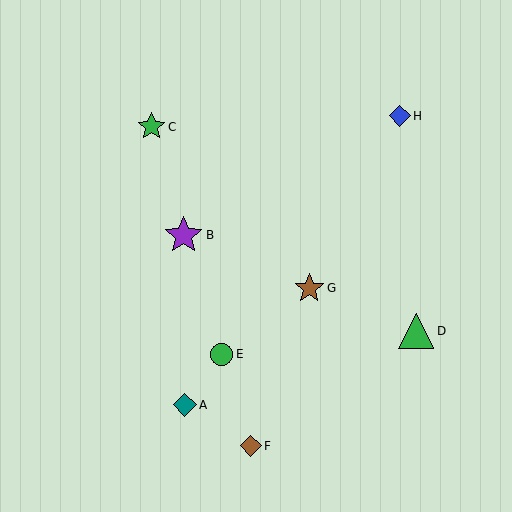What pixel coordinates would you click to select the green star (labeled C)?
Click at (151, 127) to select the green star C.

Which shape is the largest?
The purple star (labeled B) is the largest.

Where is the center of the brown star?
The center of the brown star is at (309, 288).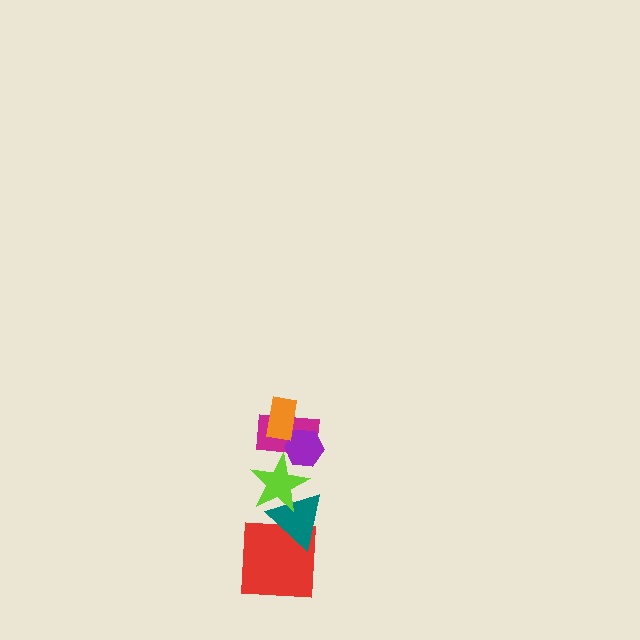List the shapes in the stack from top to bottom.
From top to bottom: the orange rectangle, the purple hexagon, the magenta rectangle, the lime star, the teal triangle, the red square.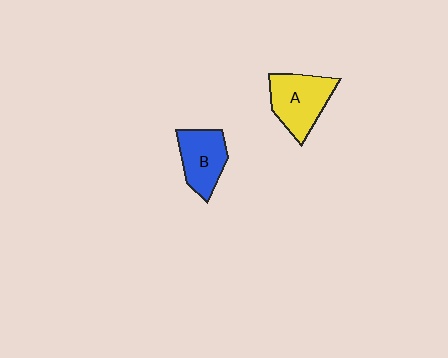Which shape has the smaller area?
Shape B (blue).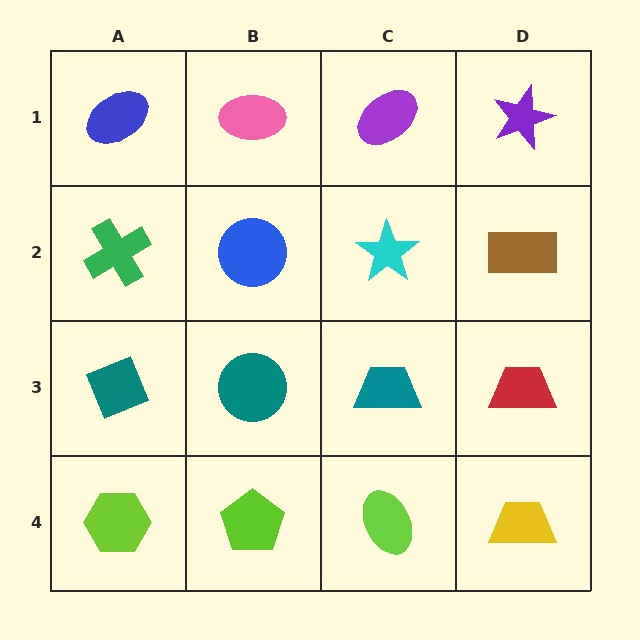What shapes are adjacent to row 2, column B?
A pink ellipse (row 1, column B), a teal circle (row 3, column B), a green cross (row 2, column A), a cyan star (row 2, column C).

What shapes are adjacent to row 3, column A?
A green cross (row 2, column A), a lime hexagon (row 4, column A), a teal circle (row 3, column B).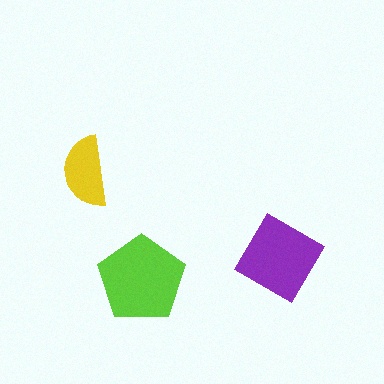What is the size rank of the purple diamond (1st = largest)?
2nd.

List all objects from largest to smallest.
The lime pentagon, the purple diamond, the yellow semicircle.